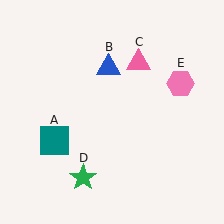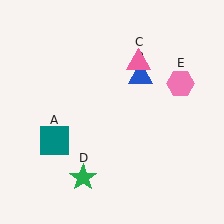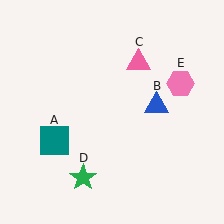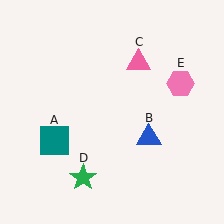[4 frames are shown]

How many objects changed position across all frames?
1 object changed position: blue triangle (object B).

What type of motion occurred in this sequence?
The blue triangle (object B) rotated clockwise around the center of the scene.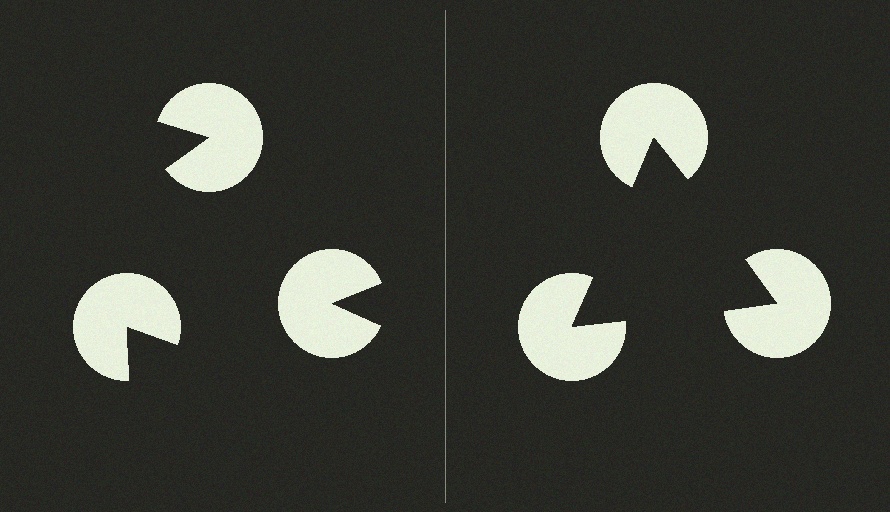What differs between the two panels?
The pac-man discs are positioned identically on both sides; only the wedge orientations differ. On the right they align to a triangle; on the left they are misaligned.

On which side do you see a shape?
An illusory triangle appears on the right side. On the left side the wedge cuts are rotated, so no coherent shape forms.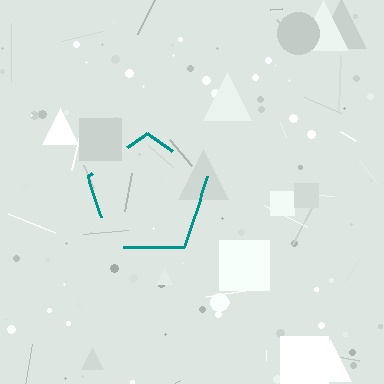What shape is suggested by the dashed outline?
The dashed outline suggests a pentagon.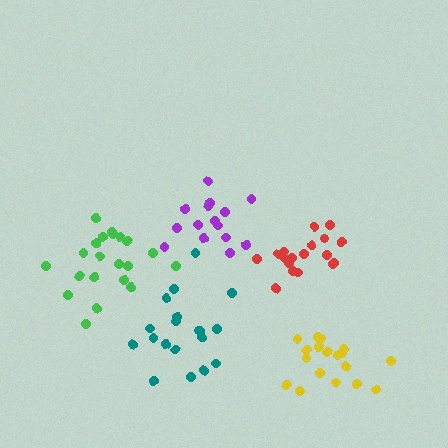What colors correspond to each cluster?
The clusters are colored: purple, teal, yellow, green, red.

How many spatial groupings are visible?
There are 5 spatial groupings.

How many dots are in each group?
Group 1: 16 dots, Group 2: 19 dots, Group 3: 18 dots, Group 4: 21 dots, Group 5: 18 dots (92 total).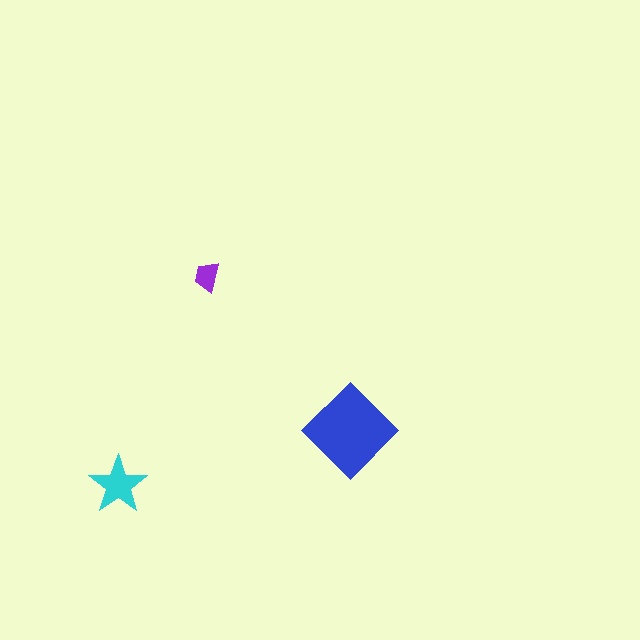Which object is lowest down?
The cyan star is bottommost.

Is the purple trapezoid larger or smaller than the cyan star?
Smaller.